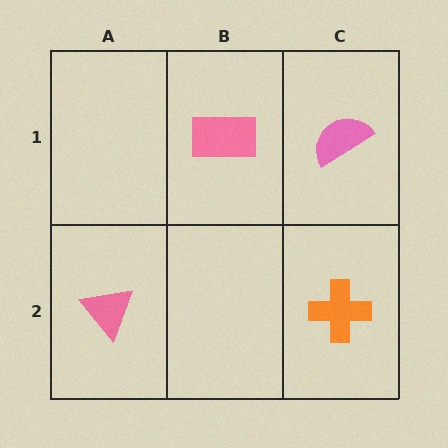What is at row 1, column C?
A pink semicircle.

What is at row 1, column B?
A pink rectangle.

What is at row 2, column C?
An orange cross.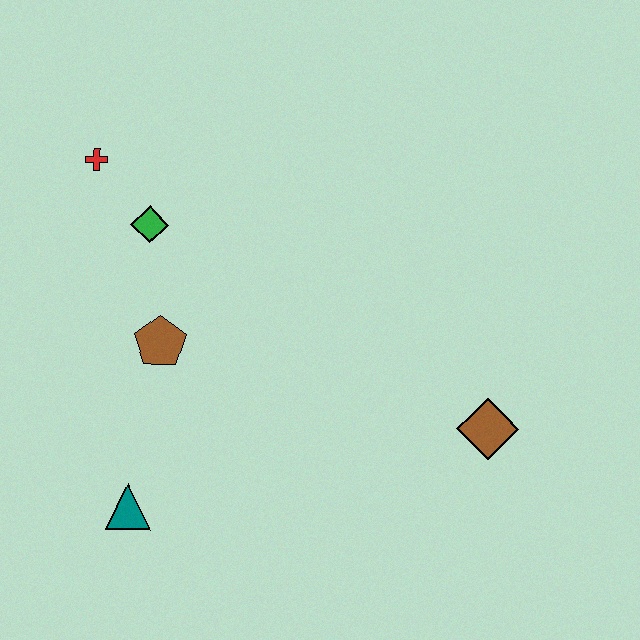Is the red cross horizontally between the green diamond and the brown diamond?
No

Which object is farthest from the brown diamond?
The red cross is farthest from the brown diamond.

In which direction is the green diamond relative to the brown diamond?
The green diamond is to the left of the brown diamond.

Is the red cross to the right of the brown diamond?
No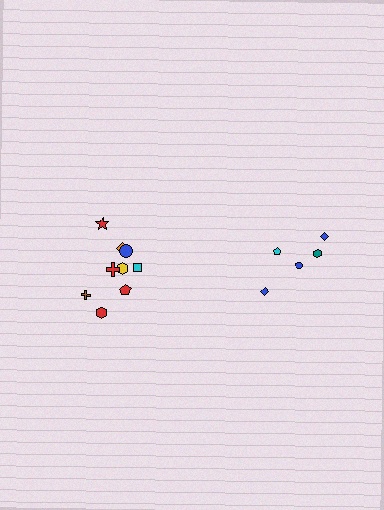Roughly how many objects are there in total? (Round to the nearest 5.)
Roughly 15 objects in total.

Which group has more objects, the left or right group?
The left group.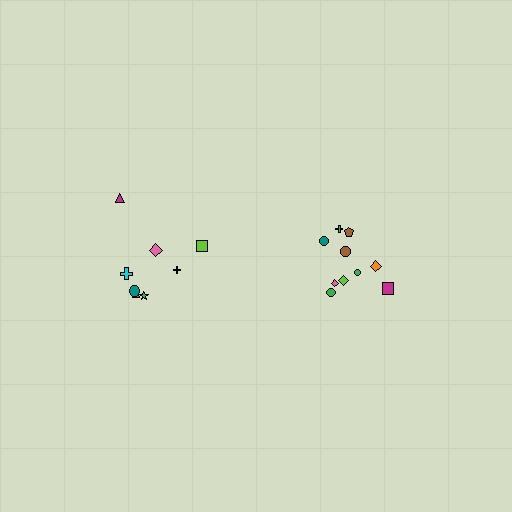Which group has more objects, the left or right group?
The right group.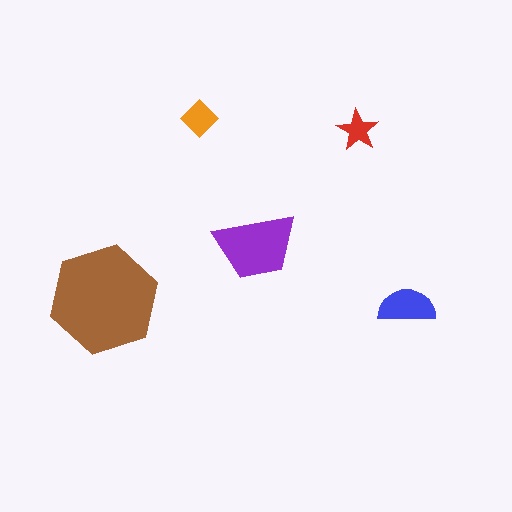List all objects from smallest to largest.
The red star, the orange diamond, the blue semicircle, the purple trapezoid, the brown hexagon.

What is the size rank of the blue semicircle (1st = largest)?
3rd.